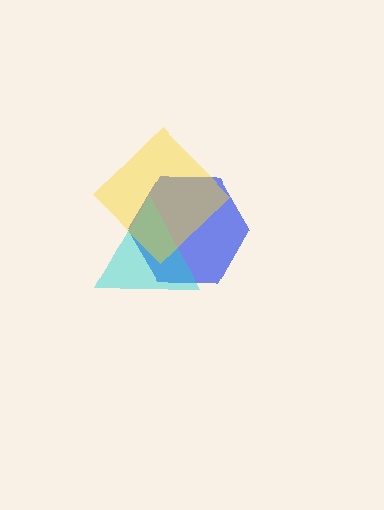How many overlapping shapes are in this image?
There are 3 overlapping shapes in the image.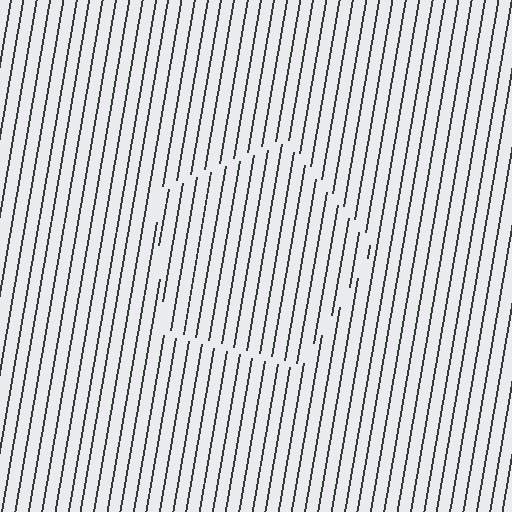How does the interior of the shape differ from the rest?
The interior of the shape contains the same grating, shifted by half a period — the contour is defined by the phase discontinuity where line-ends from the inner and outer gratings abut.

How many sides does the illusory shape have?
5 sides — the line-ends trace a pentagon.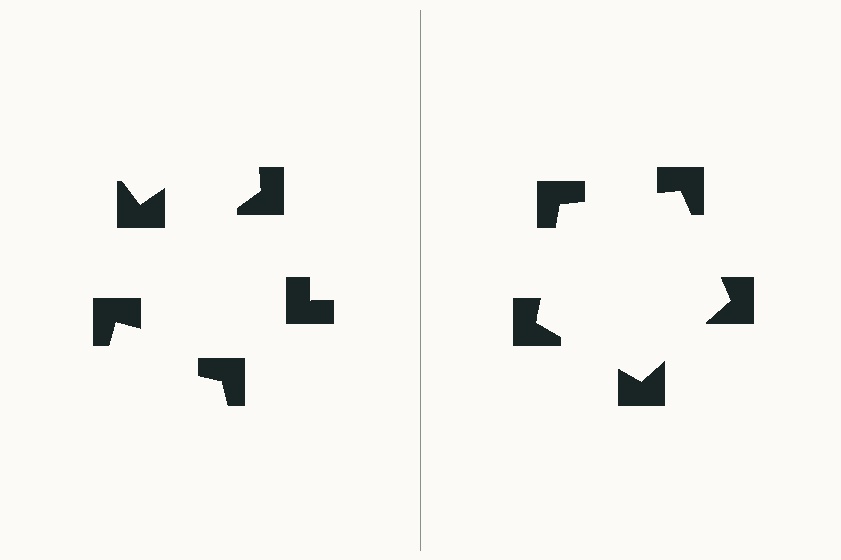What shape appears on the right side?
An illusory pentagon.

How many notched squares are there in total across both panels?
10 — 5 on each side.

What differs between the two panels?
The notched squares are positioned identically on both sides; only the wedge orientations differ. On the right they align to a pentagon; on the left they are misaligned.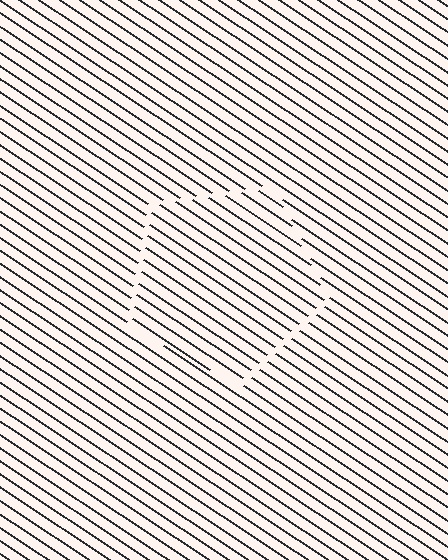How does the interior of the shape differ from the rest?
The interior of the shape contains the same grating, shifted by half a period — the contour is defined by the phase discontinuity where line-ends from the inner and outer gratings abut.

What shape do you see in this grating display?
An illusory pentagon. The interior of the shape contains the same grating, shifted by half a period — the contour is defined by the phase discontinuity where line-ends from the inner and outer gratings abut.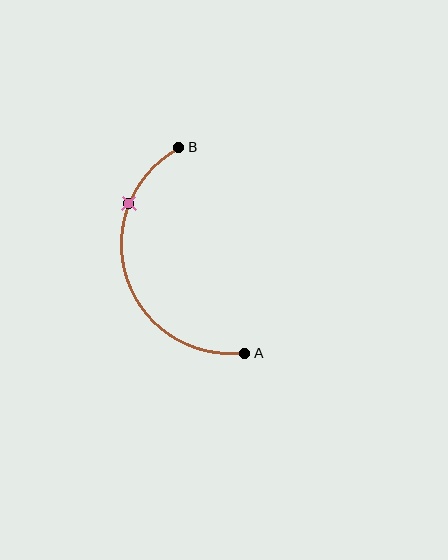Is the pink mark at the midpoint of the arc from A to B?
No. The pink mark lies on the arc but is closer to endpoint B. The arc midpoint would be at the point on the curve equidistant along the arc from both A and B.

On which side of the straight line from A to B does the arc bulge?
The arc bulges to the left of the straight line connecting A and B.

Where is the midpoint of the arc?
The arc midpoint is the point on the curve farthest from the straight line joining A and B. It sits to the left of that line.